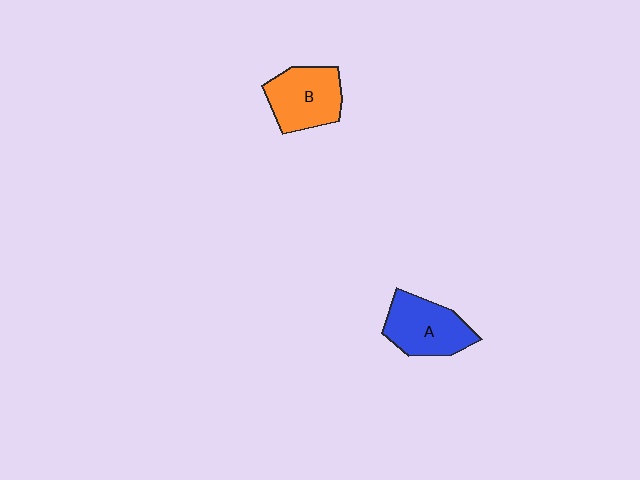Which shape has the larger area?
Shape A (blue).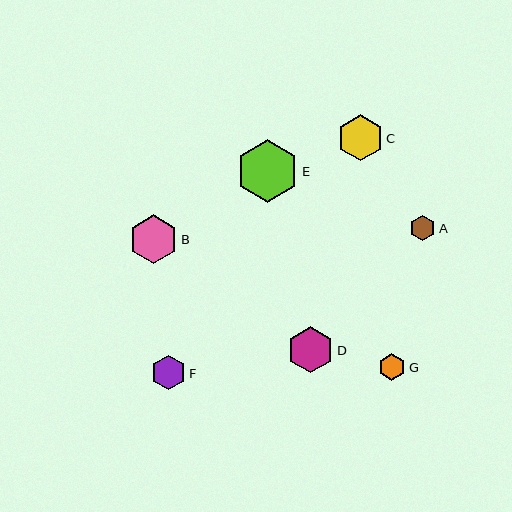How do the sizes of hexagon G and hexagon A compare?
Hexagon G and hexagon A are approximately the same size.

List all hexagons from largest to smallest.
From largest to smallest: E, B, D, C, F, G, A.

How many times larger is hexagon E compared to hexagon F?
Hexagon E is approximately 1.8 times the size of hexagon F.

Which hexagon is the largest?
Hexagon E is the largest with a size of approximately 63 pixels.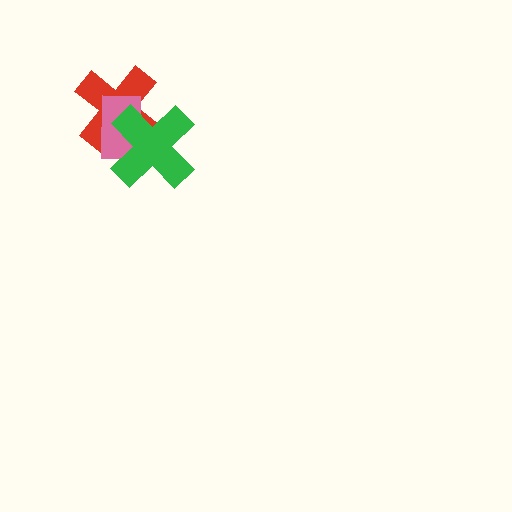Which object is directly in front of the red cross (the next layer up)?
The pink rectangle is directly in front of the red cross.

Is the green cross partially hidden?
No, no other shape covers it.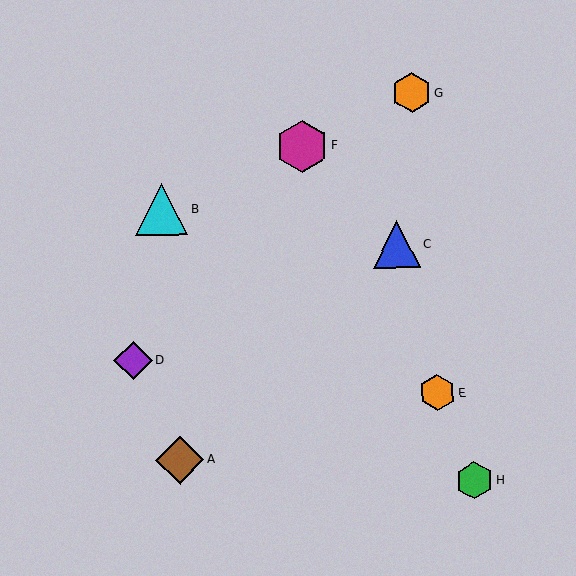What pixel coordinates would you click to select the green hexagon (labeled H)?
Click at (474, 480) to select the green hexagon H.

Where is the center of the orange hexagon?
The center of the orange hexagon is at (412, 93).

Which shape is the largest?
The cyan triangle (labeled B) is the largest.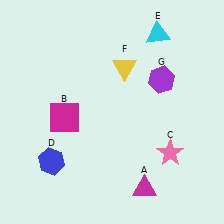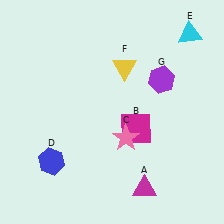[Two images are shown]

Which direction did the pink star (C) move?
The pink star (C) moved left.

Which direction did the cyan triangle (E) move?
The cyan triangle (E) moved right.